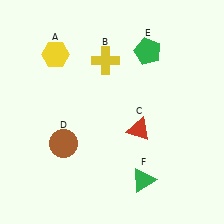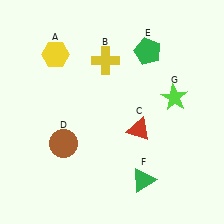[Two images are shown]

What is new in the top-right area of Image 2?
A lime star (G) was added in the top-right area of Image 2.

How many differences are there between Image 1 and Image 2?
There is 1 difference between the two images.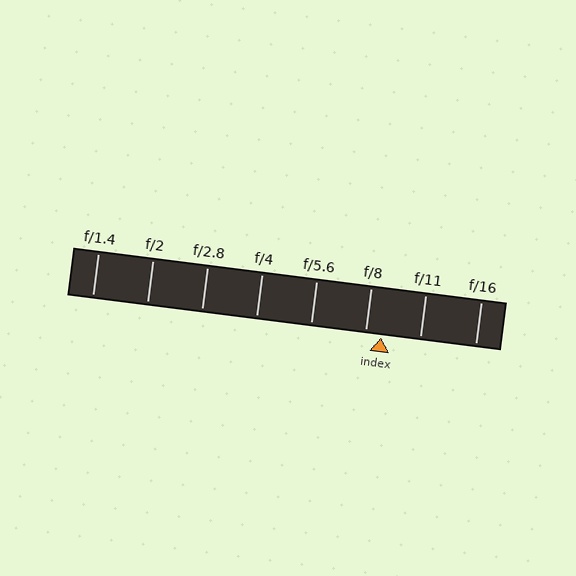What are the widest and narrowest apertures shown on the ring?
The widest aperture shown is f/1.4 and the narrowest is f/16.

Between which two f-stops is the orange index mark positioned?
The index mark is between f/8 and f/11.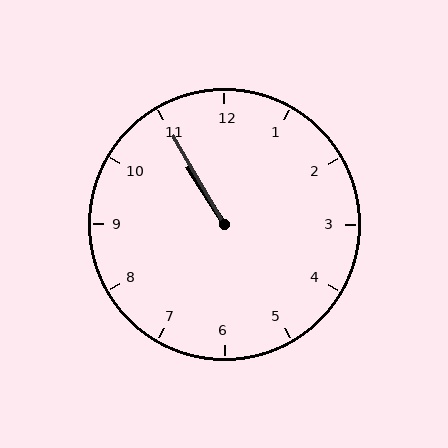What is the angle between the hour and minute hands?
Approximately 2 degrees.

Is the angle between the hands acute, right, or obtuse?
It is acute.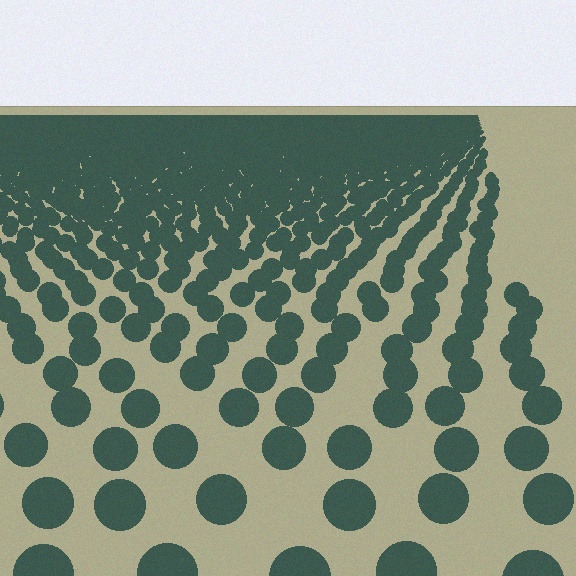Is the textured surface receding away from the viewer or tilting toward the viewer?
The surface is receding away from the viewer. Texture elements get smaller and denser toward the top.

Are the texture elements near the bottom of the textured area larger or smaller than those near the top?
Larger. Near the bottom, elements are closer to the viewer and appear at a bigger on-screen size.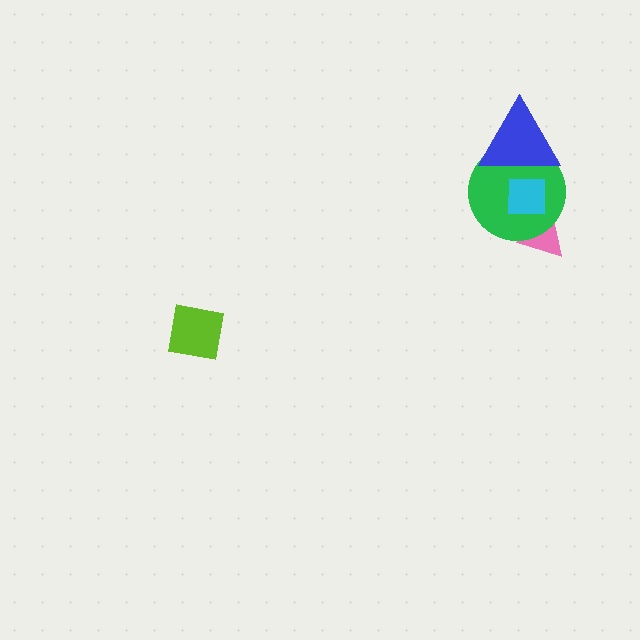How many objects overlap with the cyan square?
3 objects overlap with the cyan square.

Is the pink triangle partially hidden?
Yes, it is partially covered by another shape.